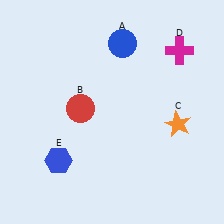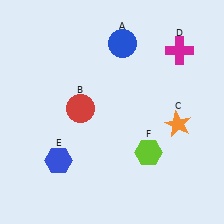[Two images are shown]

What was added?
A lime hexagon (F) was added in Image 2.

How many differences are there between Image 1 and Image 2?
There is 1 difference between the two images.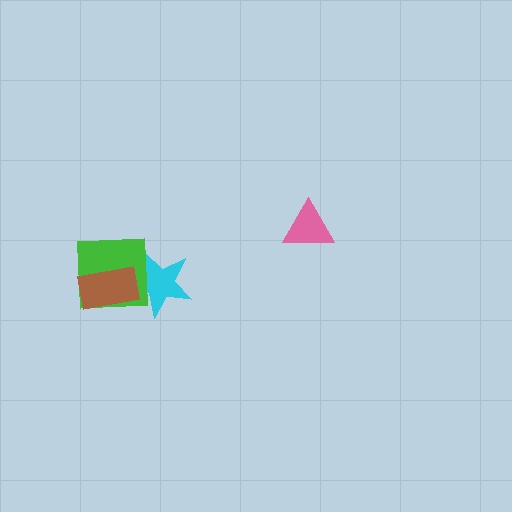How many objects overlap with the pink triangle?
0 objects overlap with the pink triangle.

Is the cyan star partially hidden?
Yes, it is partially covered by another shape.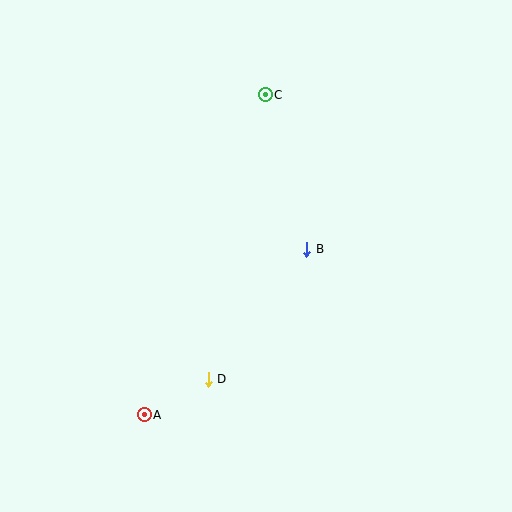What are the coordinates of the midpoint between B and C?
The midpoint between B and C is at (286, 172).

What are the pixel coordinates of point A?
Point A is at (144, 415).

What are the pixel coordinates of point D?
Point D is at (208, 379).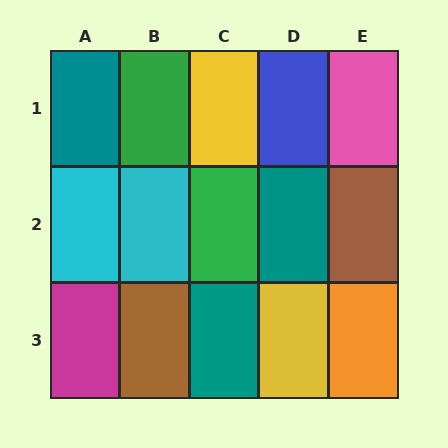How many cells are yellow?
2 cells are yellow.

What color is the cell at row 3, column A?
Magenta.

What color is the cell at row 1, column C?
Yellow.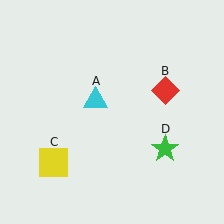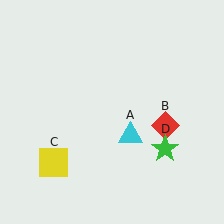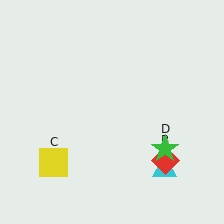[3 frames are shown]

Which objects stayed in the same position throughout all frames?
Yellow square (object C) and green star (object D) remained stationary.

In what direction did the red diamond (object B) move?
The red diamond (object B) moved down.